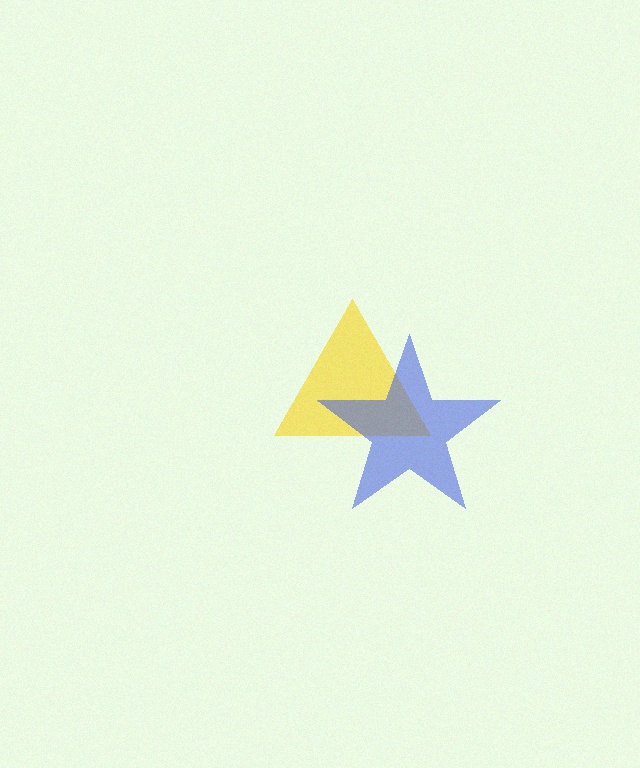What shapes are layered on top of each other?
The layered shapes are: a yellow triangle, a blue star.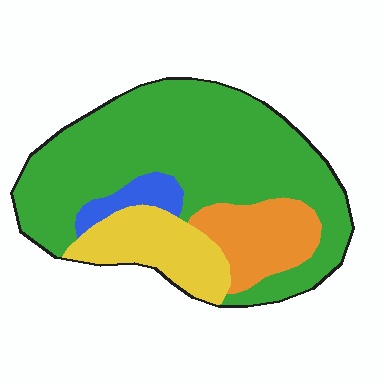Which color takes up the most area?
Green, at roughly 65%.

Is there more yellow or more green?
Green.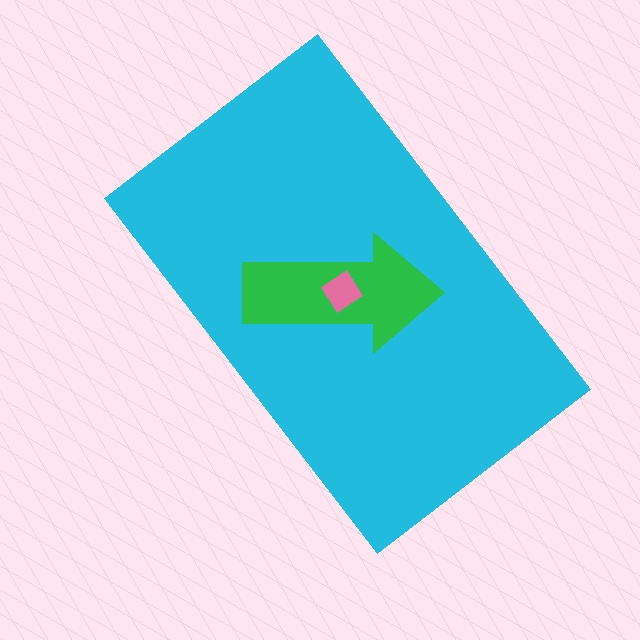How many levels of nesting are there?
3.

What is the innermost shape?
The pink diamond.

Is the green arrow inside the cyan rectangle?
Yes.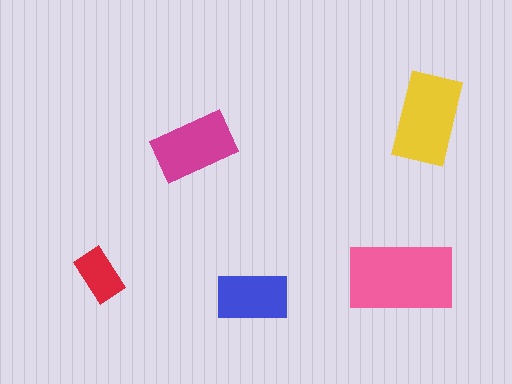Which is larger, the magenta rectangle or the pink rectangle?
The pink one.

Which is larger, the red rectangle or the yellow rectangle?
The yellow one.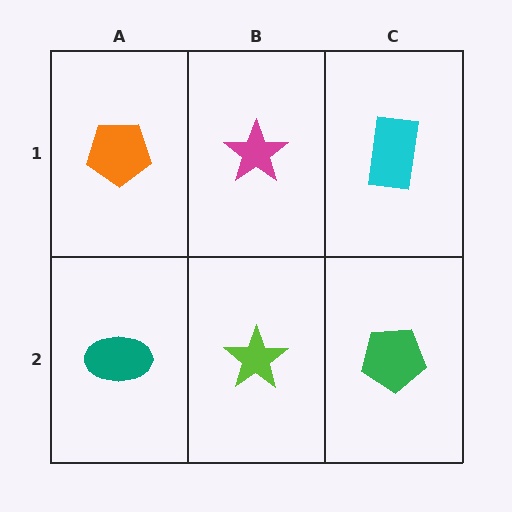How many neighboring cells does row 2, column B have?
3.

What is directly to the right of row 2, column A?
A lime star.